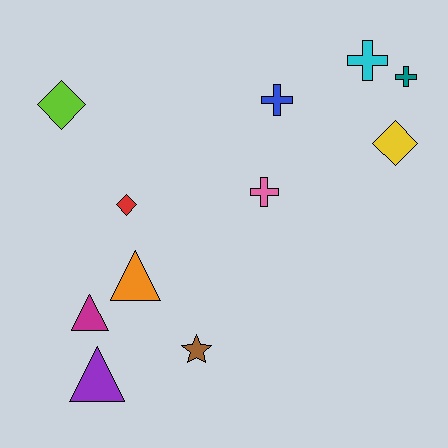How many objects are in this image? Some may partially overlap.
There are 11 objects.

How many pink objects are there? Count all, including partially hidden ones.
There is 1 pink object.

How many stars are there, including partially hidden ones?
There is 1 star.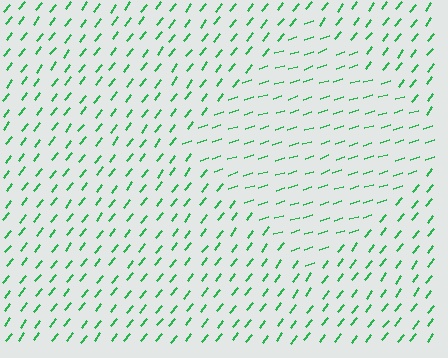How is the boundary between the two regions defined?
The boundary is defined purely by a change in line orientation (approximately 34 degrees difference). All lines are the same color and thickness.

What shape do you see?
I see a diamond.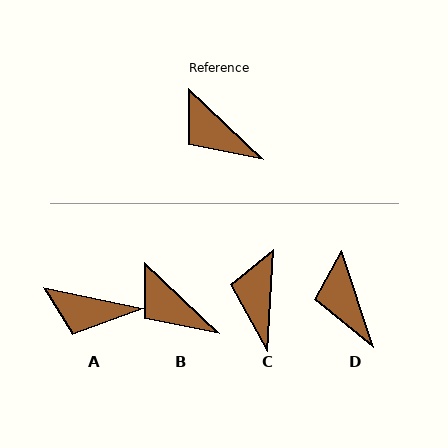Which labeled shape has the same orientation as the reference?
B.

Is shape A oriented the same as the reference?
No, it is off by about 32 degrees.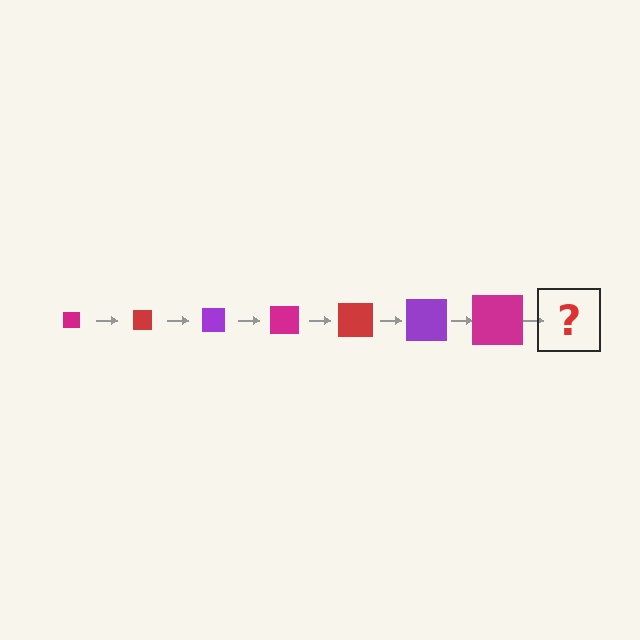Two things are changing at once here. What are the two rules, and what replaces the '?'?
The two rules are that the square grows larger each step and the color cycles through magenta, red, and purple. The '?' should be a red square, larger than the previous one.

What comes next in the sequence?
The next element should be a red square, larger than the previous one.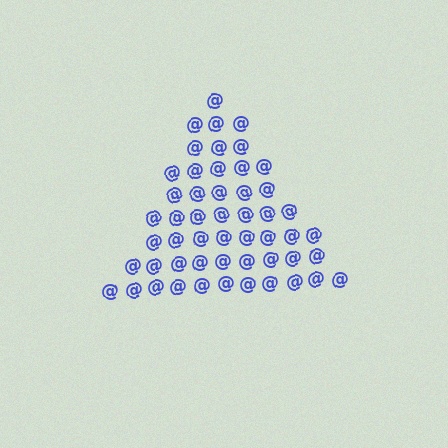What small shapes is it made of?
It is made of small at signs.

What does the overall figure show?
The overall figure shows a triangle.